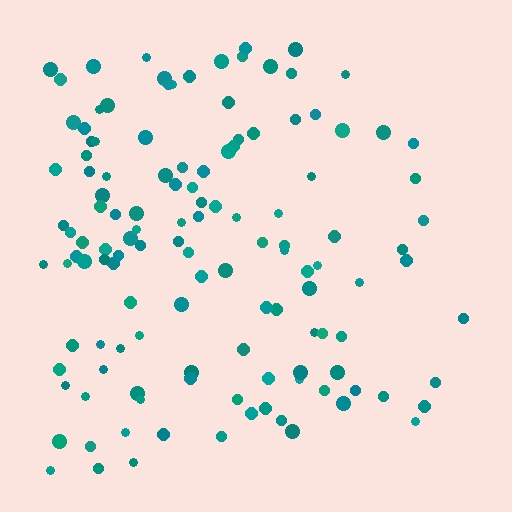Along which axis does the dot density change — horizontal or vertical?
Horizontal.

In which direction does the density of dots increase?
From right to left, with the left side densest.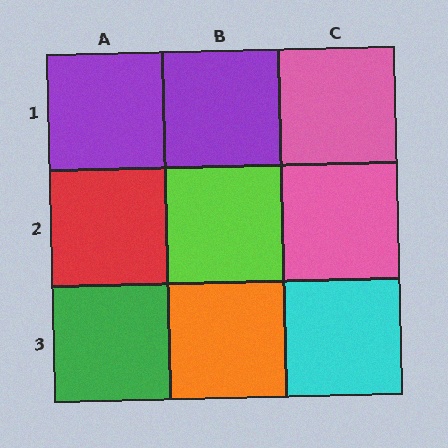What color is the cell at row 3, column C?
Cyan.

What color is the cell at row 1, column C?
Pink.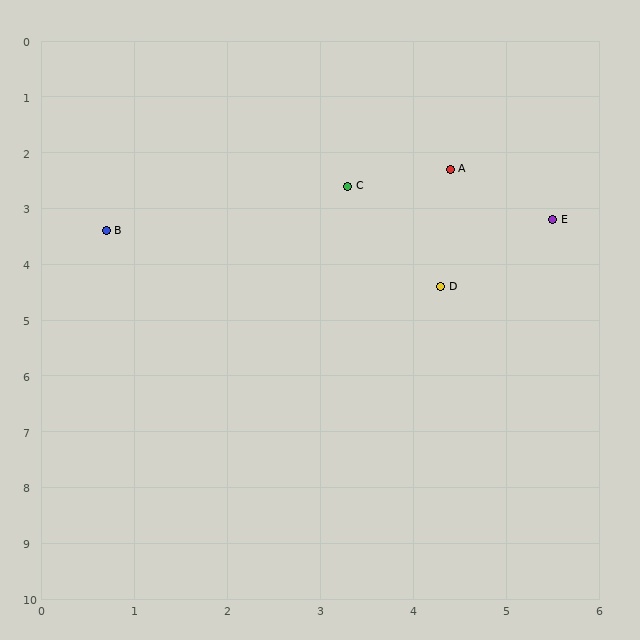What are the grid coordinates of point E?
Point E is at approximately (5.5, 3.2).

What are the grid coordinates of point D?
Point D is at approximately (4.3, 4.4).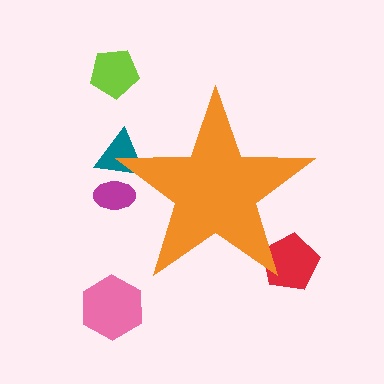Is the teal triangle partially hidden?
Yes, the teal triangle is partially hidden behind the orange star.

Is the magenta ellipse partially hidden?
Yes, the magenta ellipse is partially hidden behind the orange star.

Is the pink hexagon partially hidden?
No, the pink hexagon is fully visible.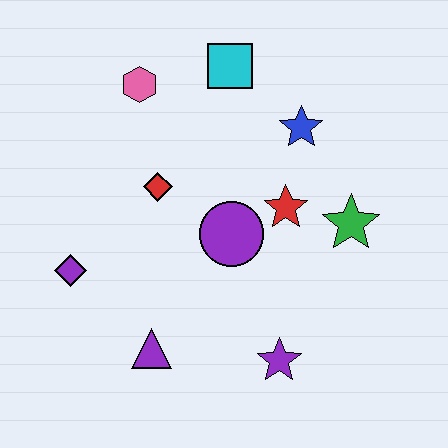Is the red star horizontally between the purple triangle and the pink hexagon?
No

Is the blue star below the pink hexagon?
Yes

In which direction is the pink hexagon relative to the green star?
The pink hexagon is to the left of the green star.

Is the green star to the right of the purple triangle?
Yes